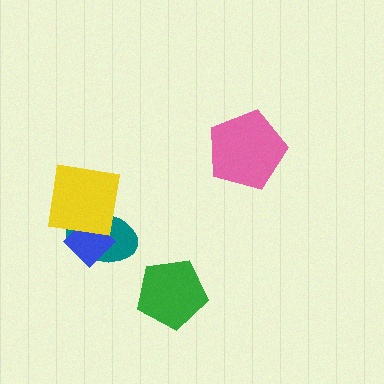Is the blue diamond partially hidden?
Yes, it is partially covered by another shape.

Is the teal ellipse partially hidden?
Yes, it is partially covered by another shape.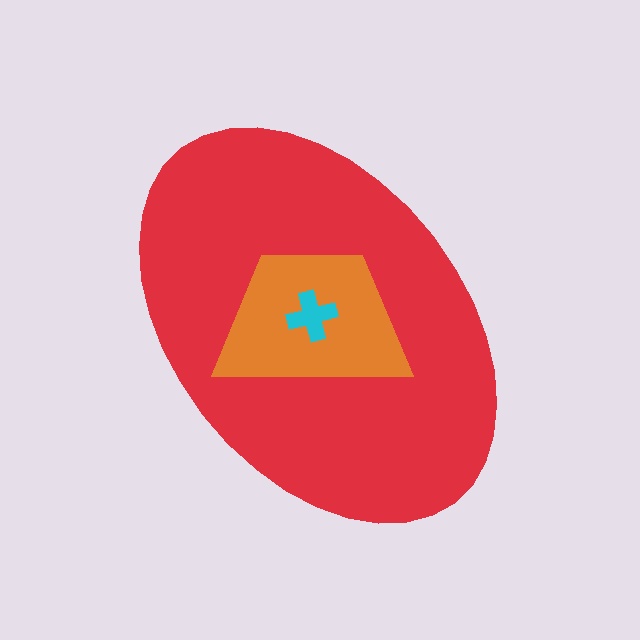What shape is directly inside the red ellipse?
The orange trapezoid.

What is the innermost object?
The cyan cross.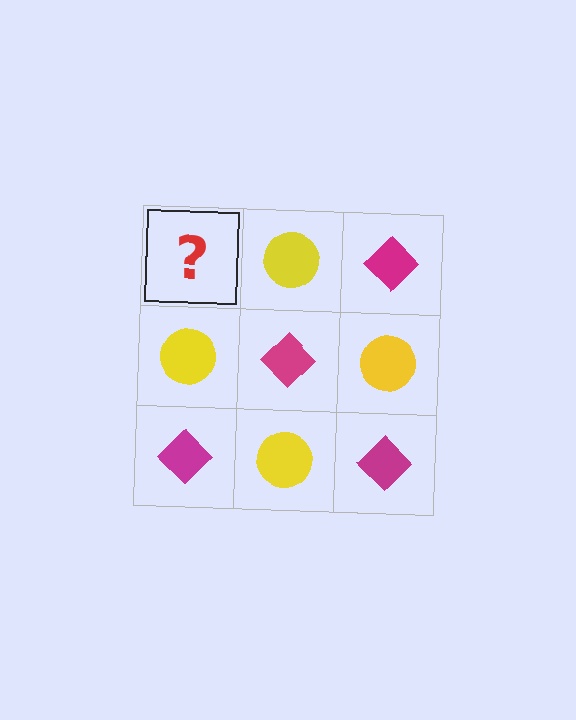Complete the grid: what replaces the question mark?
The question mark should be replaced with a magenta diamond.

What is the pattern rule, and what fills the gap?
The rule is that it alternates magenta diamond and yellow circle in a checkerboard pattern. The gap should be filled with a magenta diamond.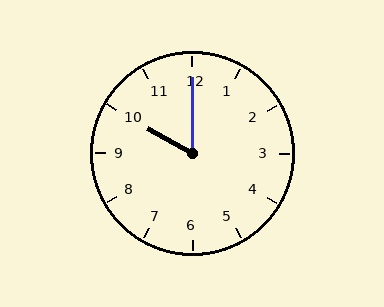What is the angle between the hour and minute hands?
Approximately 60 degrees.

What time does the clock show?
10:00.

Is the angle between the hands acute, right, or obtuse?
It is acute.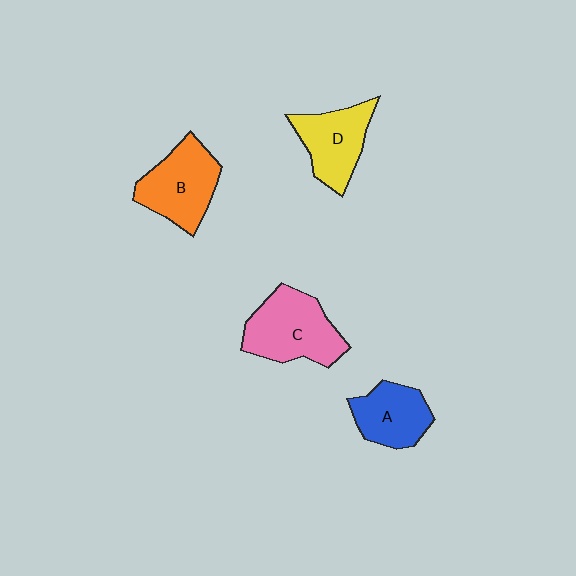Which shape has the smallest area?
Shape A (blue).